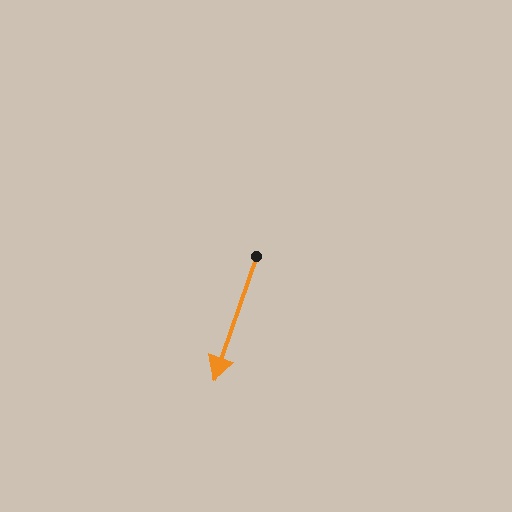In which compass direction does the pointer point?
South.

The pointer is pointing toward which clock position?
Roughly 7 o'clock.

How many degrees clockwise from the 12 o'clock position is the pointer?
Approximately 199 degrees.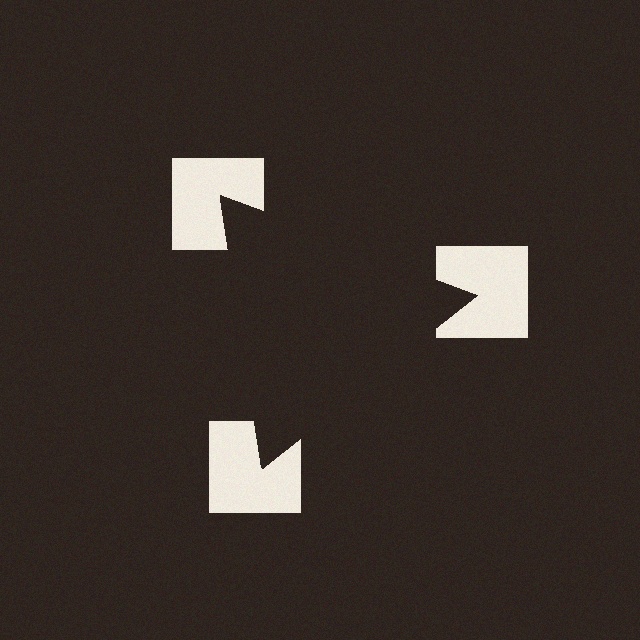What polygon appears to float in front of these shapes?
An illusory triangle — its edges are inferred from the aligned wedge cuts in the notched squares, not physically drawn.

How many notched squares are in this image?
There are 3 — one at each vertex of the illusory triangle.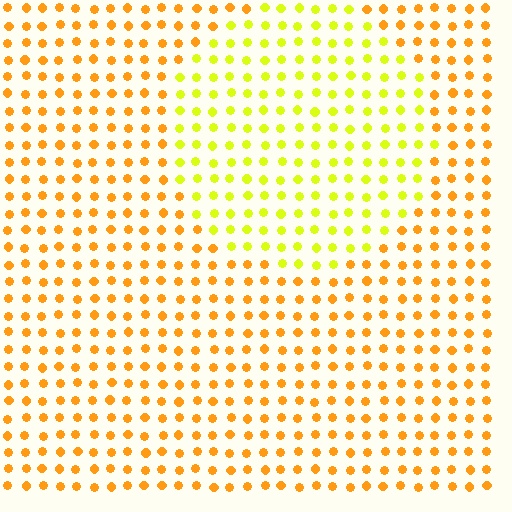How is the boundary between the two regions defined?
The boundary is defined purely by a slight shift in hue (about 35 degrees). Spacing, size, and orientation are identical on both sides.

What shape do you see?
I see a circle.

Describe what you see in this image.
The image is filled with small orange elements in a uniform arrangement. A circle-shaped region is visible where the elements are tinted to a slightly different hue, forming a subtle color boundary.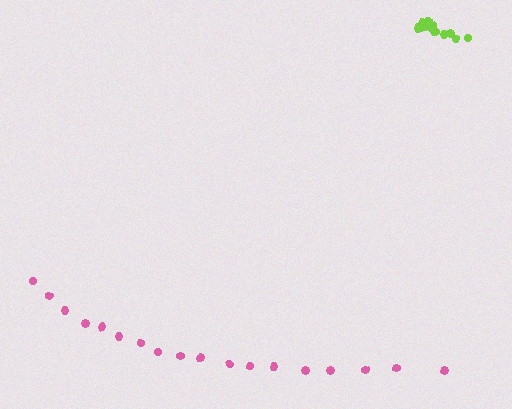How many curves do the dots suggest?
There are 2 distinct paths.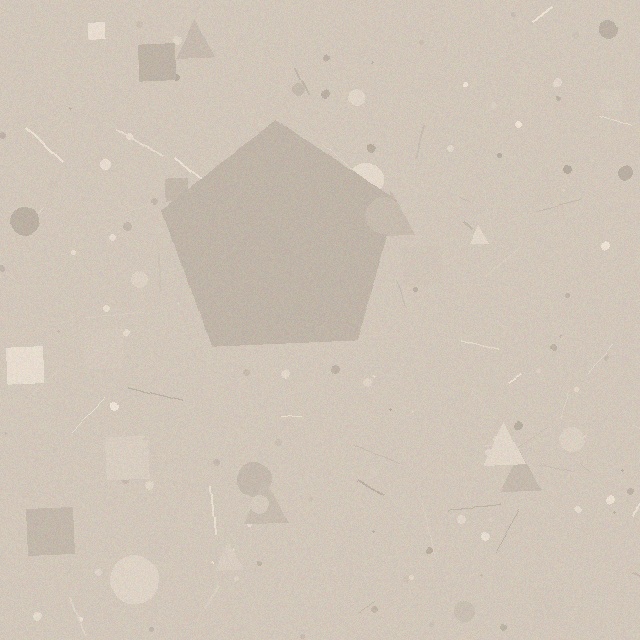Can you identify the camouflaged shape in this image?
The camouflaged shape is a pentagon.